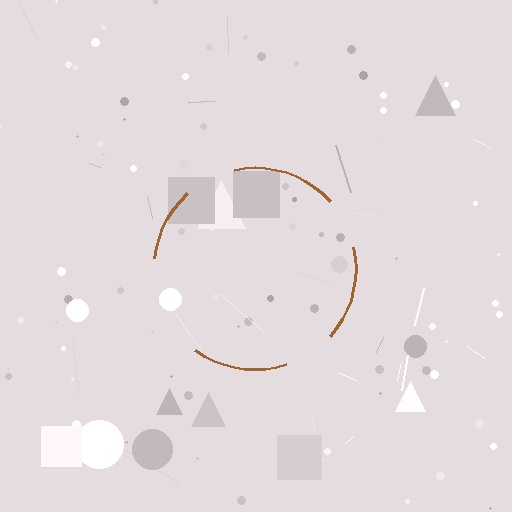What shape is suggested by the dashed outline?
The dashed outline suggests a circle.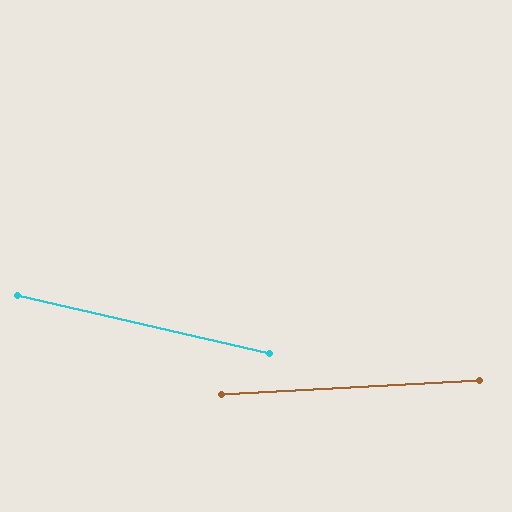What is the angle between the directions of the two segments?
Approximately 16 degrees.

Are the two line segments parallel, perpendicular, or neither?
Neither parallel nor perpendicular — they differ by about 16°.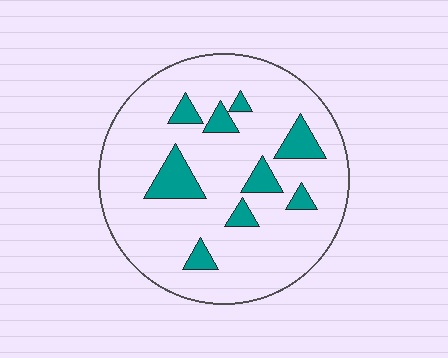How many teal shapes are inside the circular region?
9.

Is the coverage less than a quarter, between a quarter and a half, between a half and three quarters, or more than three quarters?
Less than a quarter.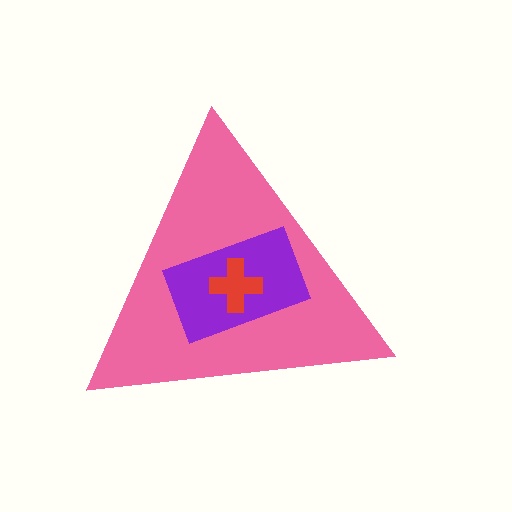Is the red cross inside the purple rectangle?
Yes.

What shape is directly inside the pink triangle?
The purple rectangle.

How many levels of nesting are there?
3.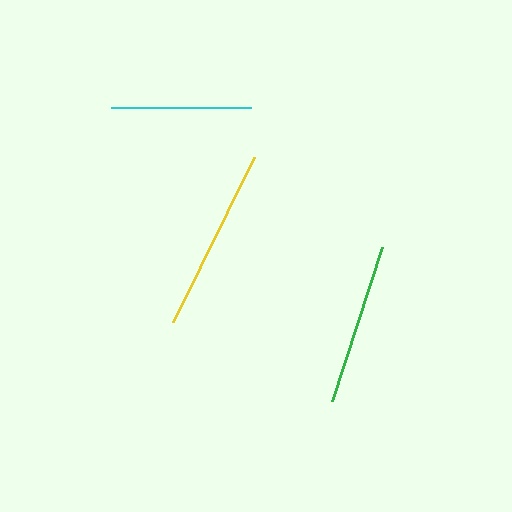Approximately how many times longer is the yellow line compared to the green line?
The yellow line is approximately 1.1 times the length of the green line.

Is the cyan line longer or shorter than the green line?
The green line is longer than the cyan line.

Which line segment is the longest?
The yellow line is the longest at approximately 184 pixels.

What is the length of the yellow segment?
The yellow segment is approximately 184 pixels long.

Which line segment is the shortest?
The cyan line is the shortest at approximately 140 pixels.